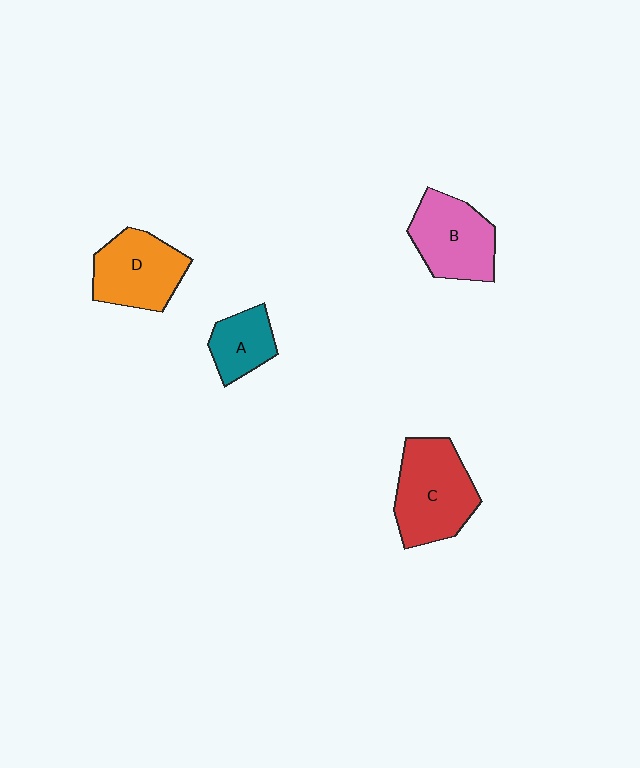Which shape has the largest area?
Shape C (red).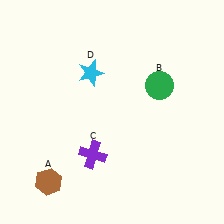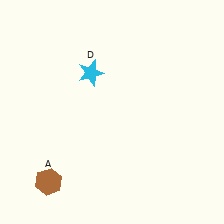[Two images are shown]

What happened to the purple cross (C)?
The purple cross (C) was removed in Image 2. It was in the bottom-left area of Image 1.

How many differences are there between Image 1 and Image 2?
There are 2 differences between the two images.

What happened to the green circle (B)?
The green circle (B) was removed in Image 2. It was in the top-right area of Image 1.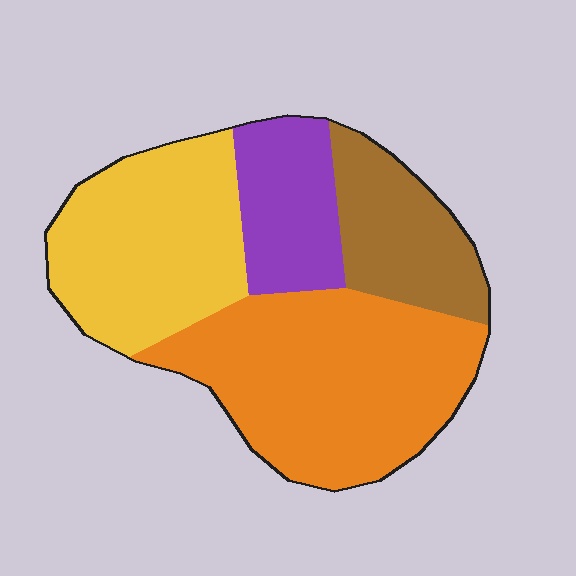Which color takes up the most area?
Orange, at roughly 40%.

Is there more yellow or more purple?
Yellow.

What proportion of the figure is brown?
Brown covers about 15% of the figure.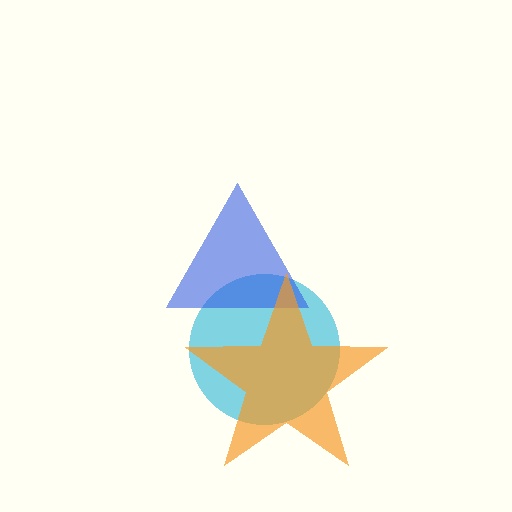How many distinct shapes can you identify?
There are 3 distinct shapes: a cyan circle, a blue triangle, an orange star.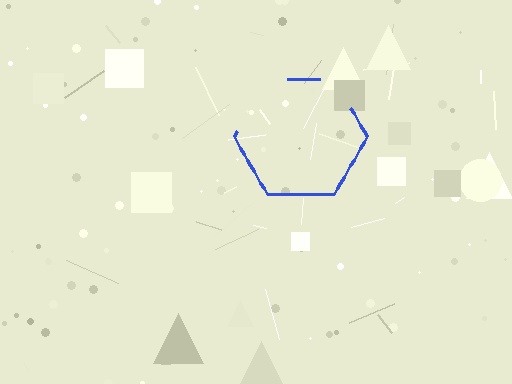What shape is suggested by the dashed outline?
The dashed outline suggests a hexagon.